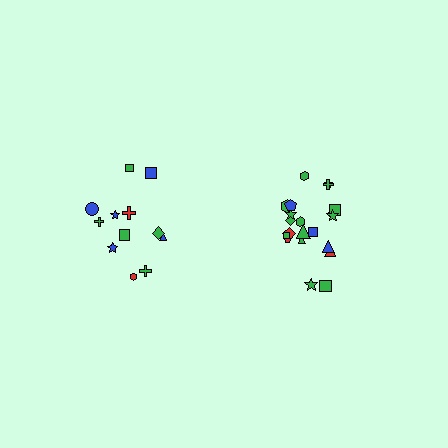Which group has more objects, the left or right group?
The right group.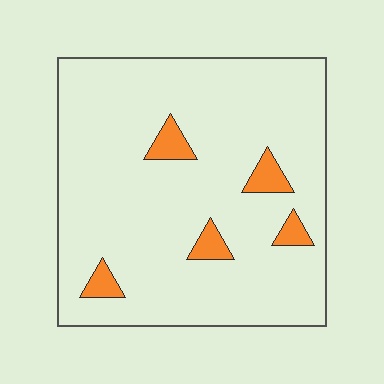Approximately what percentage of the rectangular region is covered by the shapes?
Approximately 10%.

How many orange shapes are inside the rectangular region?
5.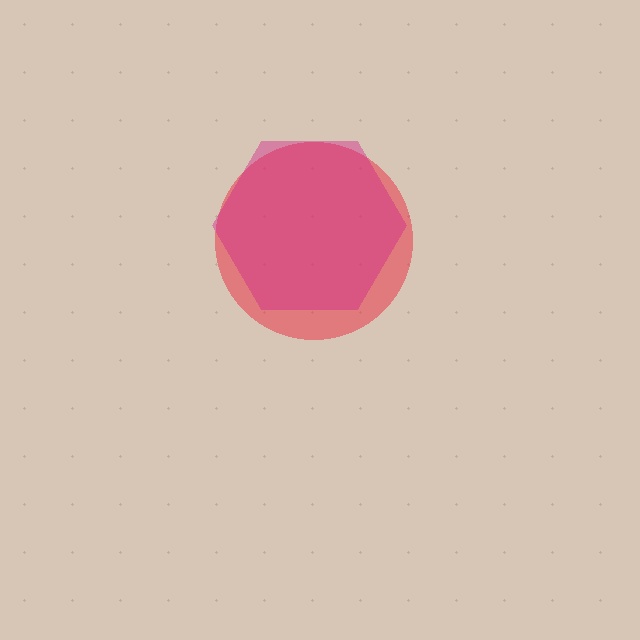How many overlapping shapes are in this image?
There are 2 overlapping shapes in the image.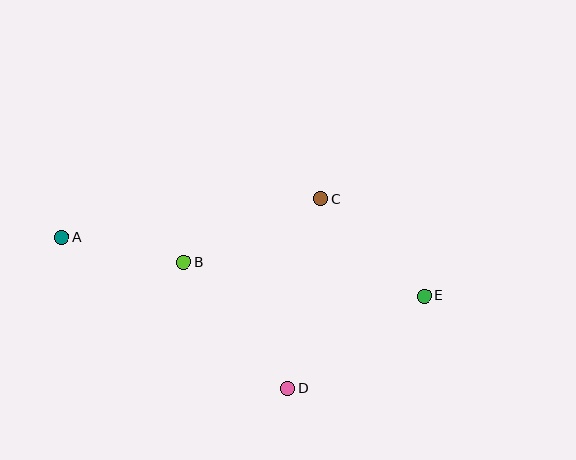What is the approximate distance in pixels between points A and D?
The distance between A and D is approximately 272 pixels.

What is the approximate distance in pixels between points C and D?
The distance between C and D is approximately 192 pixels.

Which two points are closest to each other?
Points A and B are closest to each other.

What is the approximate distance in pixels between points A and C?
The distance between A and C is approximately 262 pixels.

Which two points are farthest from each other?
Points A and E are farthest from each other.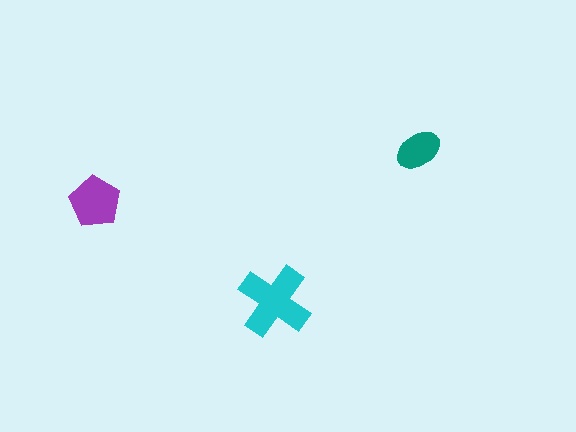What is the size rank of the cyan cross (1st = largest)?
1st.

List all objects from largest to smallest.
The cyan cross, the purple pentagon, the teal ellipse.